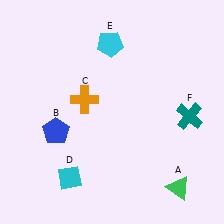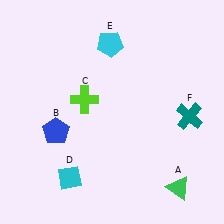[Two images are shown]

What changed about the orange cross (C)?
In Image 1, C is orange. In Image 2, it changed to lime.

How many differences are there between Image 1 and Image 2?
There is 1 difference between the two images.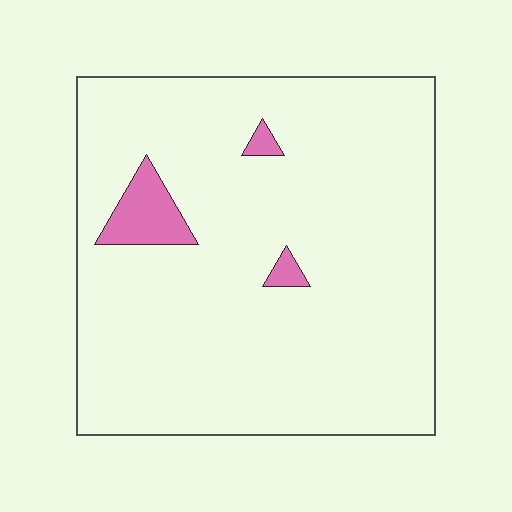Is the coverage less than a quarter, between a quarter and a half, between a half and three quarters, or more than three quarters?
Less than a quarter.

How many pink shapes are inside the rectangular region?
3.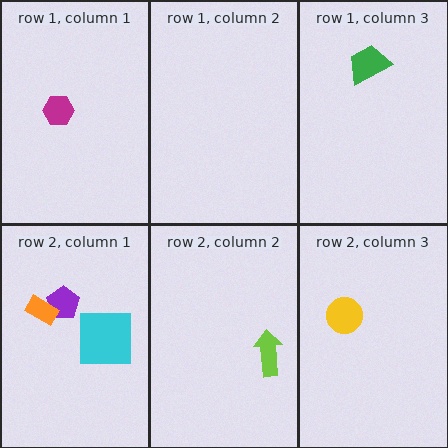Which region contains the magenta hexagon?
The row 1, column 1 region.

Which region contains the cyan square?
The row 2, column 1 region.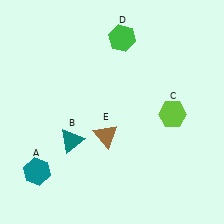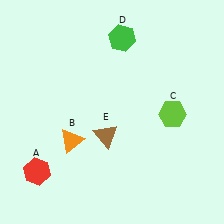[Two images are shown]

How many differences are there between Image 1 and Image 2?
There are 2 differences between the two images.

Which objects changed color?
A changed from teal to red. B changed from teal to orange.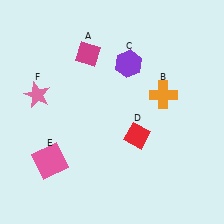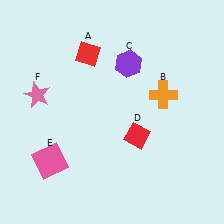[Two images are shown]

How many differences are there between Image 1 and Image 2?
There is 1 difference between the two images.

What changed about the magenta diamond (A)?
In Image 1, A is magenta. In Image 2, it changed to red.